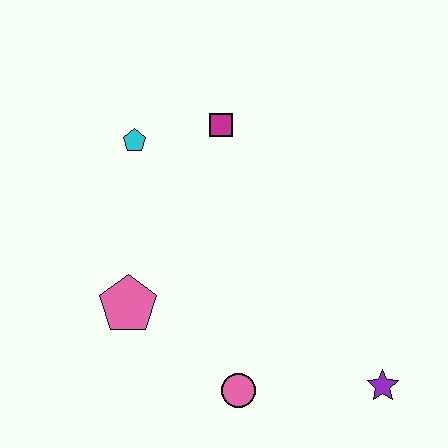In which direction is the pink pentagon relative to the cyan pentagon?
The pink pentagon is below the cyan pentagon.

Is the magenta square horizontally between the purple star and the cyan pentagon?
Yes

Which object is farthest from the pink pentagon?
The purple star is farthest from the pink pentagon.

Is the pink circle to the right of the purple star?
No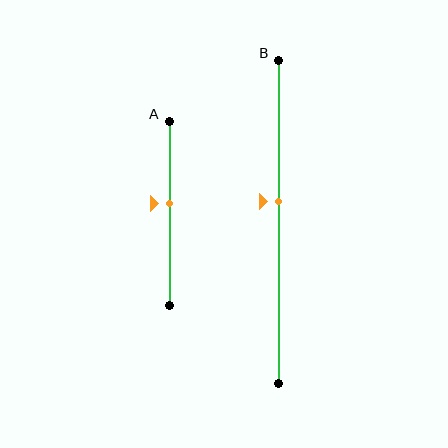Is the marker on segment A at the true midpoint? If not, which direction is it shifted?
No, the marker on segment A is shifted upward by about 5% of the segment length.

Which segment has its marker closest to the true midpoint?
Segment A has its marker closest to the true midpoint.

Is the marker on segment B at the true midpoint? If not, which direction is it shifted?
No, the marker on segment B is shifted upward by about 6% of the segment length.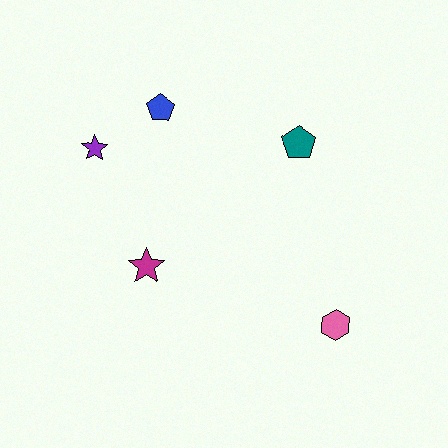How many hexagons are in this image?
There is 1 hexagon.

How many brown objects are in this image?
There are no brown objects.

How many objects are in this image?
There are 5 objects.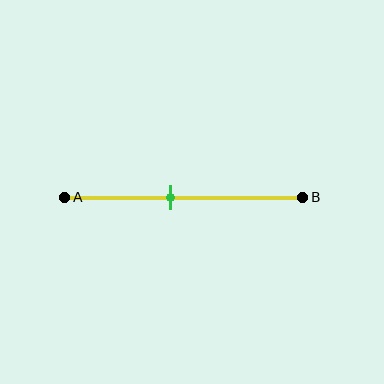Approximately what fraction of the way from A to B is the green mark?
The green mark is approximately 45% of the way from A to B.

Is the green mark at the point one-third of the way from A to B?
No, the mark is at about 45% from A, not at the 33% one-third point.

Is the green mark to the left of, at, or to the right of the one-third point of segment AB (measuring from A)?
The green mark is to the right of the one-third point of segment AB.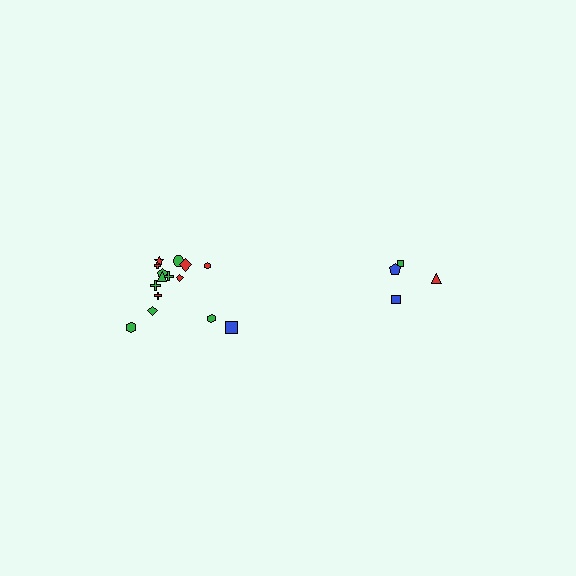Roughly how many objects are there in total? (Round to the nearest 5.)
Roughly 20 objects in total.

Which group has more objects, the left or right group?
The left group.